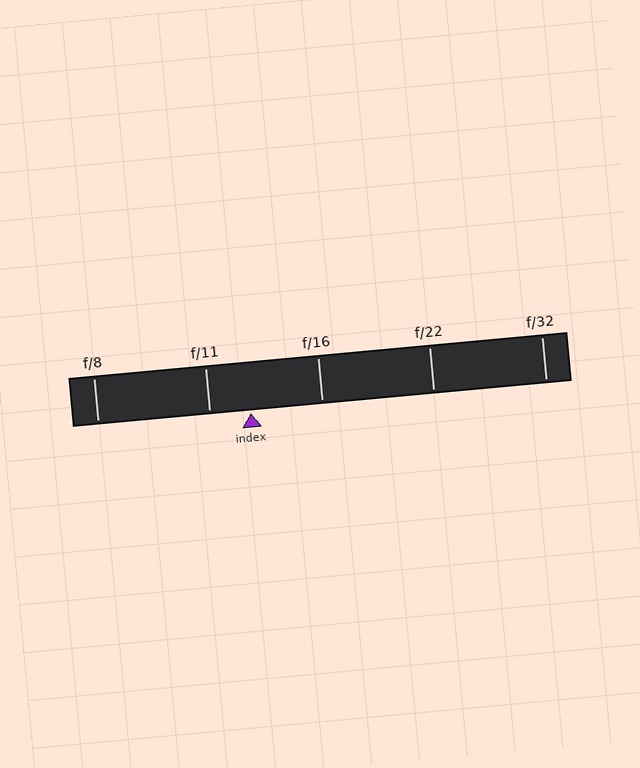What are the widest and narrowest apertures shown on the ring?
The widest aperture shown is f/8 and the narrowest is f/32.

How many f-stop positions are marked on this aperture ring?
There are 5 f-stop positions marked.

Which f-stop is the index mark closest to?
The index mark is closest to f/11.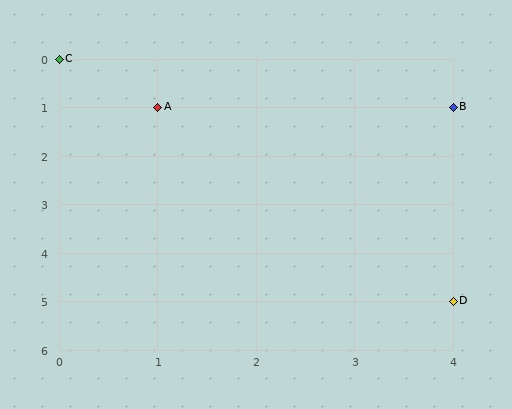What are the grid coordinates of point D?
Point D is at grid coordinates (4, 5).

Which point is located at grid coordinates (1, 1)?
Point A is at (1, 1).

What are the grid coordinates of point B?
Point B is at grid coordinates (4, 1).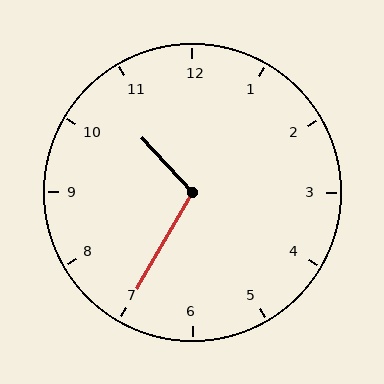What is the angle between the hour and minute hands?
Approximately 108 degrees.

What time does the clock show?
10:35.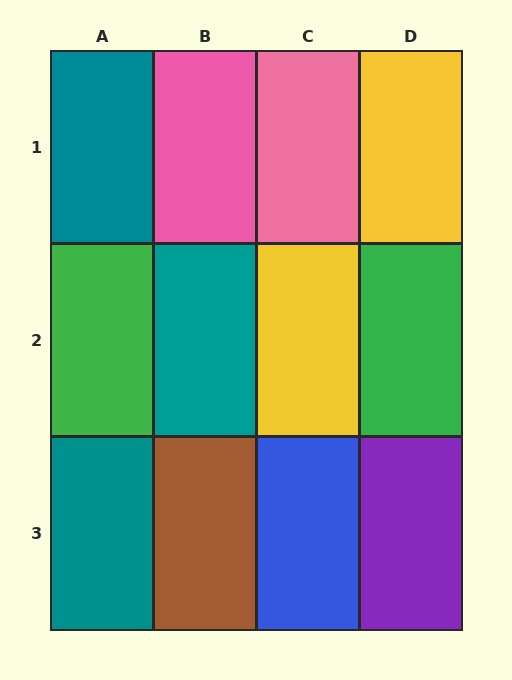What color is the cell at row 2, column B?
Teal.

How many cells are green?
2 cells are green.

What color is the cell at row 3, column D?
Purple.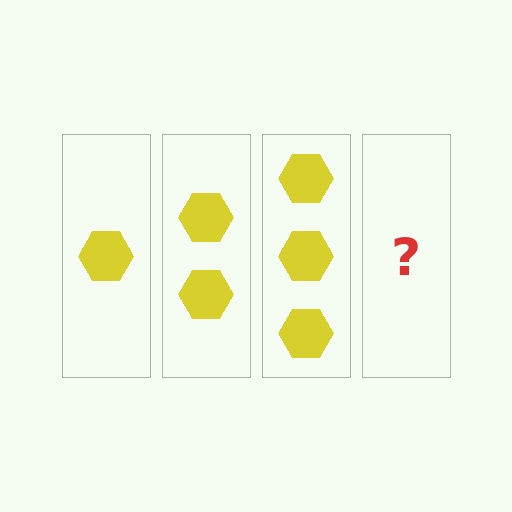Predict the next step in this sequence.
The next step is 4 hexagons.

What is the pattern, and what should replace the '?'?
The pattern is that each step adds one more hexagon. The '?' should be 4 hexagons.